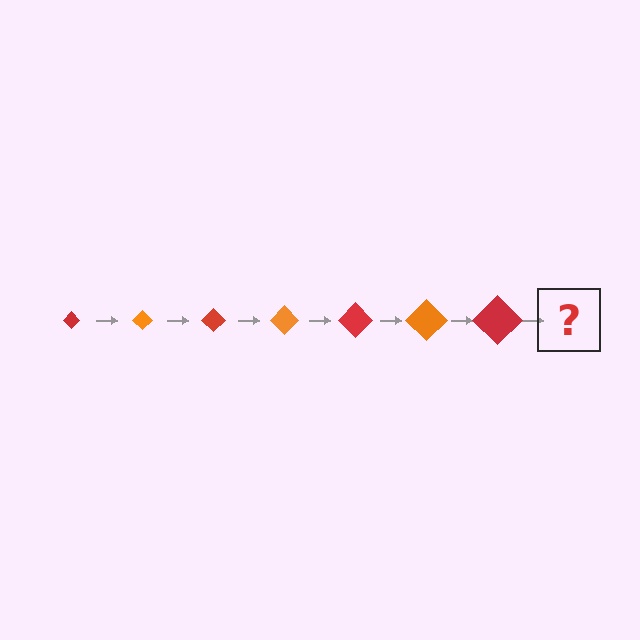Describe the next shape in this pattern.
It should be an orange diamond, larger than the previous one.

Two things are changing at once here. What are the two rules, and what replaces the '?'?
The two rules are that the diamond grows larger each step and the color cycles through red and orange. The '?' should be an orange diamond, larger than the previous one.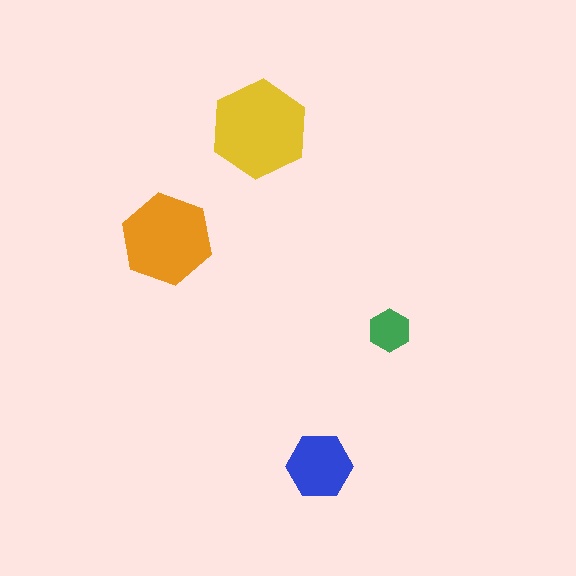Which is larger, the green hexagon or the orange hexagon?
The orange one.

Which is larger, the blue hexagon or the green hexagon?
The blue one.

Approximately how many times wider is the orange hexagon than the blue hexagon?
About 1.5 times wider.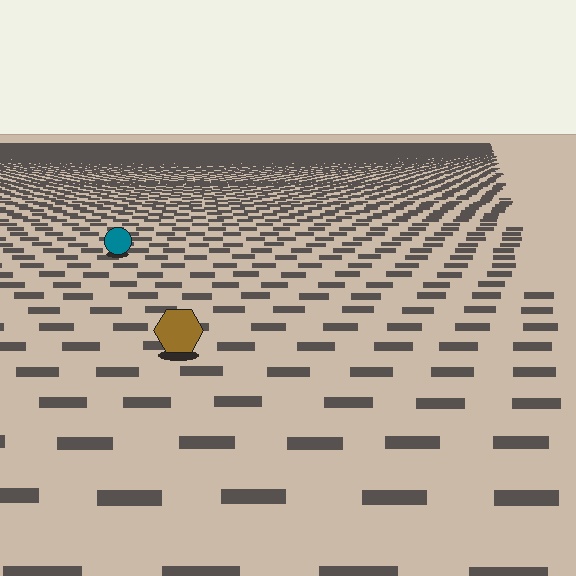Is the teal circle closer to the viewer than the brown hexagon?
No. The brown hexagon is closer — you can tell from the texture gradient: the ground texture is coarser near it.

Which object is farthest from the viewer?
The teal circle is farthest from the viewer. It appears smaller and the ground texture around it is denser.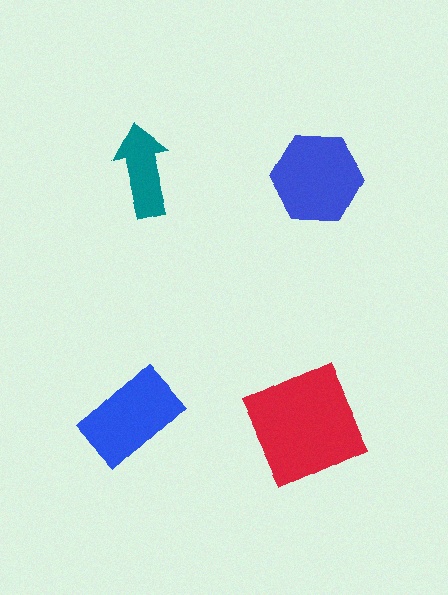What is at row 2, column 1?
A blue rectangle.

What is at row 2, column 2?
A red square.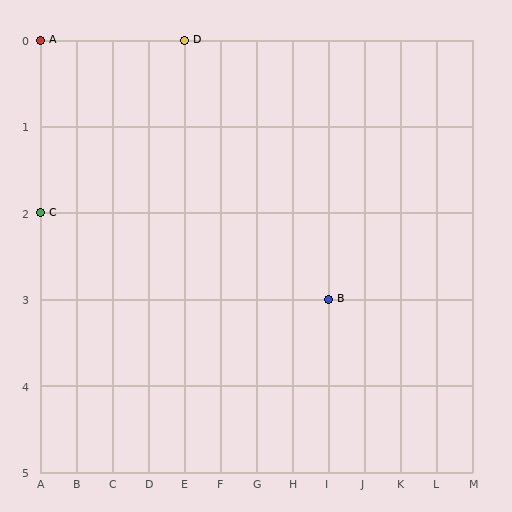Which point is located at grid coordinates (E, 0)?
Point D is at (E, 0).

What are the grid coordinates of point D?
Point D is at grid coordinates (E, 0).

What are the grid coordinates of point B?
Point B is at grid coordinates (I, 3).